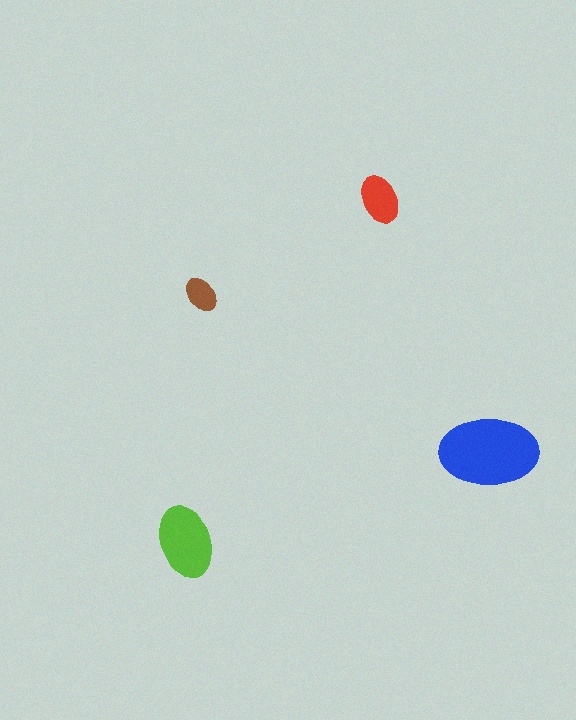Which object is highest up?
The red ellipse is topmost.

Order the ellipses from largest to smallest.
the blue one, the lime one, the red one, the brown one.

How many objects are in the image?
There are 4 objects in the image.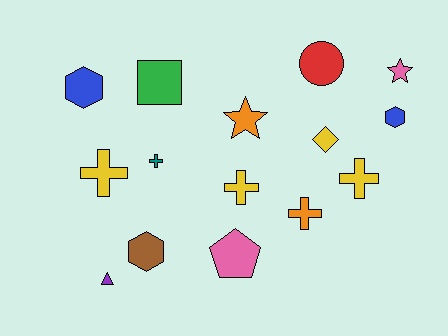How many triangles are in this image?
There is 1 triangle.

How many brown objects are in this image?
There is 1 brown object.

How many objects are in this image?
There are 15 objects.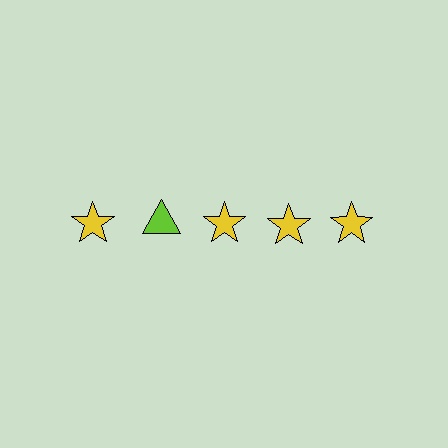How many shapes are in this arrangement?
There are 5 shapes arranged in a grid pattern.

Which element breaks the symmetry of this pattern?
The lime triangle in the top row, second from left column breaks the symmetry. All other shapes are yellow stars.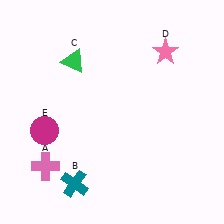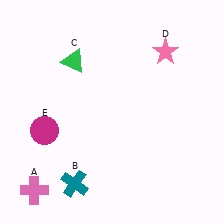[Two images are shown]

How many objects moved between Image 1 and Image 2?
1 object moved between the two images.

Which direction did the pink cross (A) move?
The pink cross (A) moved down.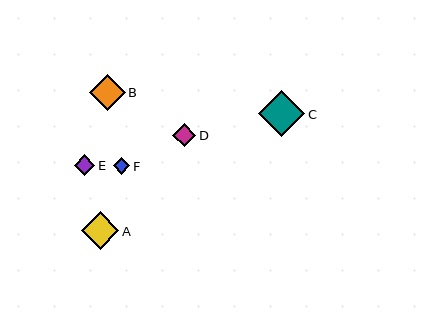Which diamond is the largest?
Diamond C is the largest with a size of approximately 46 pixels.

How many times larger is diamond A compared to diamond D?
Diamond A is approximately 1.6 times the size of diamond D.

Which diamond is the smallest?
Diamond F is the smallest with a size of approximately 16 pixels.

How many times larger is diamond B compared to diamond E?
Diamond B is approximately 1.7 times the size of diamond E.